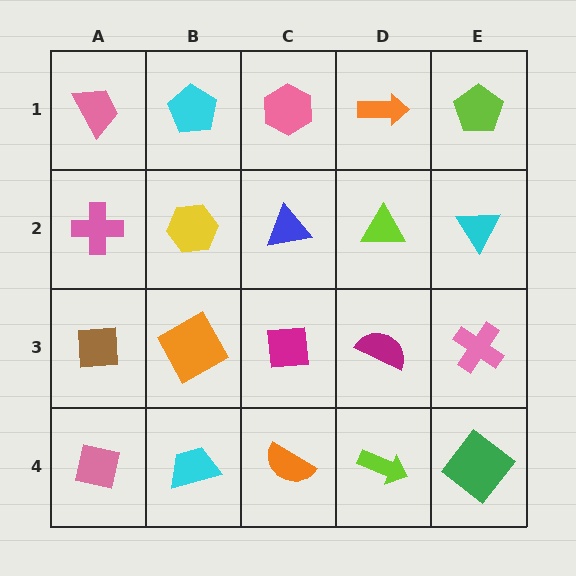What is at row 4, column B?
A cyan trapezoid.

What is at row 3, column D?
A magenta semicircle.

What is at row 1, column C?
A pink hexagon.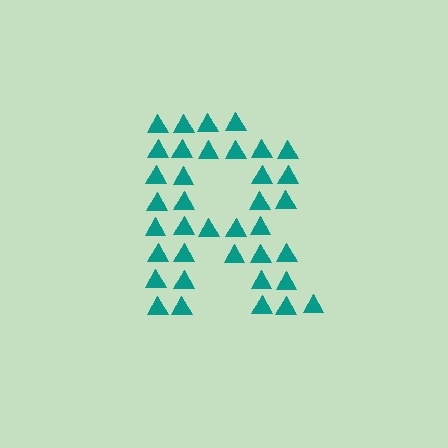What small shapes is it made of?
It is made of small triangles.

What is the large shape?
The large shape is the letter R.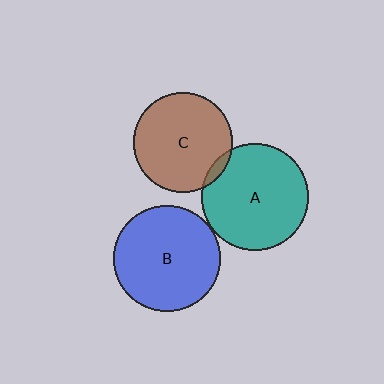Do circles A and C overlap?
Yes.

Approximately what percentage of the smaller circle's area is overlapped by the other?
Approximately 5%.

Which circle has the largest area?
Circle A (teal).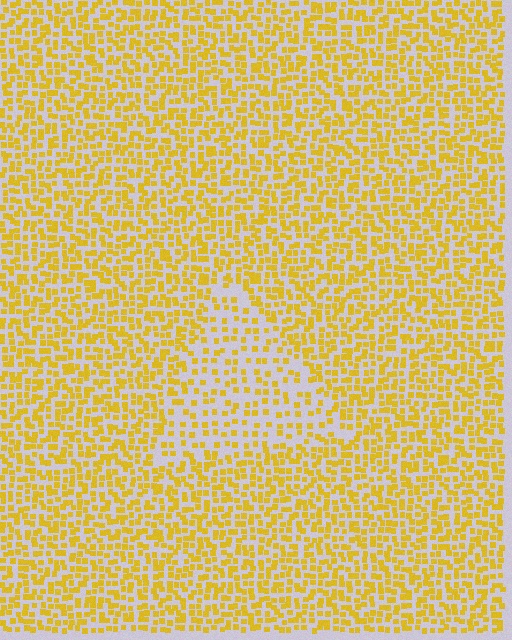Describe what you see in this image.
The image contains small yellow elements arranged at two different densities. A triangle-shaped region is visible where the elements are less densely packed than the surrounding area.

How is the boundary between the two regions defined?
The boundary is defined by a change in element density (approximately 1.9x ratio). All elements are the same color, size, and shape.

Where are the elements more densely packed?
The elements are more densely packed outside the triangle boundary.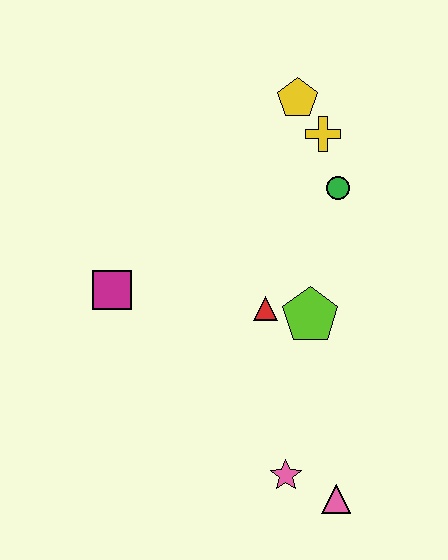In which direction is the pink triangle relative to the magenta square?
The pink triangle is to the right of the magenta square.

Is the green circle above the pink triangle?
Yes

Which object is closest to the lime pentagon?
The red triangle is closest to the lime pentagon.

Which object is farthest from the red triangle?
The yellow pentagon is farthest from the red triangle.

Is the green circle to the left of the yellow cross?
No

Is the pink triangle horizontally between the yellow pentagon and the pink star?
No